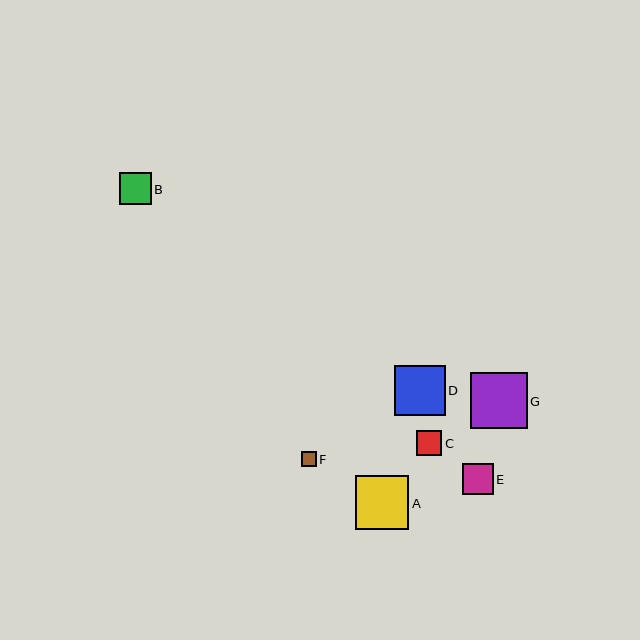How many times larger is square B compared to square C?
Square B is approximately 1.3 times the size of square C.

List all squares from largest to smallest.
From largest to smallest: G, A, D, B, E, C, F.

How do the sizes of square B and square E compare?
Square B and square E are approximately the same size.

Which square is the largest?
Square G is the largest with a size of approximately 56 pixels.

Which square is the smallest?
Square F is the smallest with a size of approximately 15 pixels.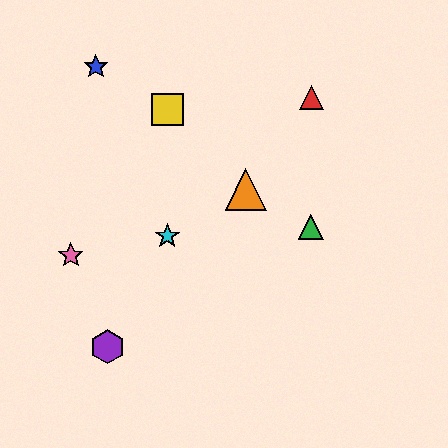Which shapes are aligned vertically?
The yellow square, the cyan star are aligned vertically.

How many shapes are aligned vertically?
2 shapes (the yellow square, the cyan star) are aligned vertically.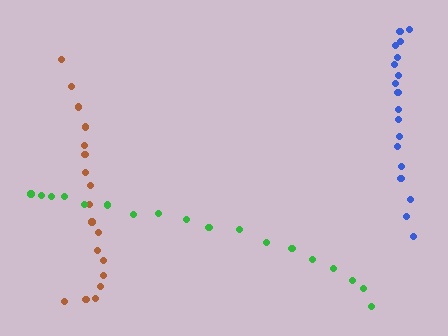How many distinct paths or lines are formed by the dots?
There are 3 distinct paths.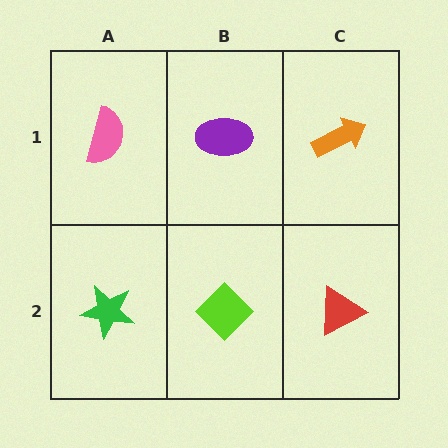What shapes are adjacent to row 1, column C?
A red triangle (row 2, column C), a purple ellipse (row 1, column B).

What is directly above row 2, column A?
A pink semicircle.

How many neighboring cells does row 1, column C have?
2.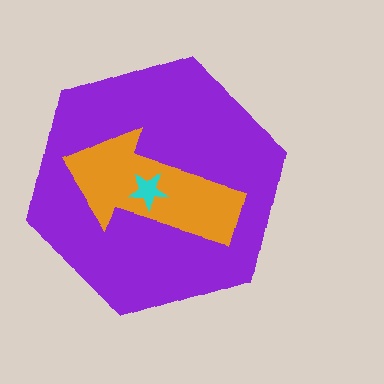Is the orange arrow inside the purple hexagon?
Yes.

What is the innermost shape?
The cyan star.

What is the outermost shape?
The purple hexagon.